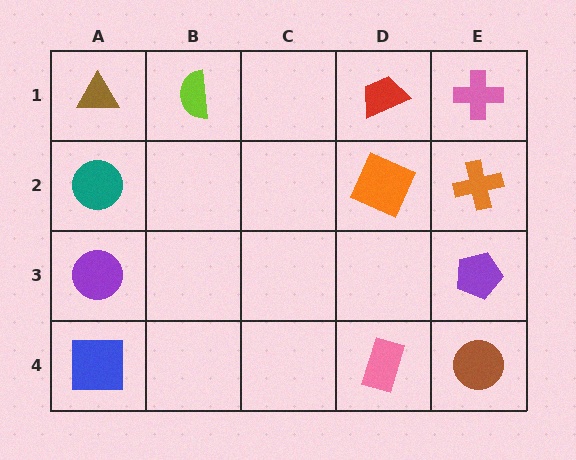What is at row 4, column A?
A blue square.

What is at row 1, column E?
A pink cross.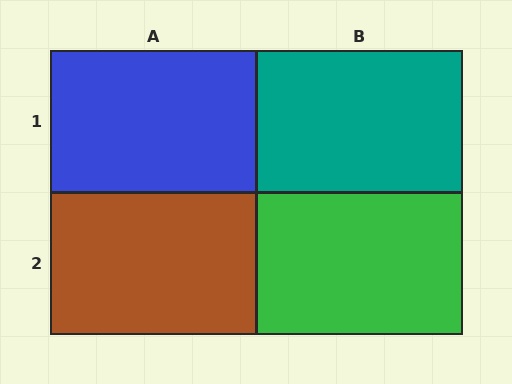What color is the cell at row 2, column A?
Brown.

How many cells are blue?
1 cell is blue.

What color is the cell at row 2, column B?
Green.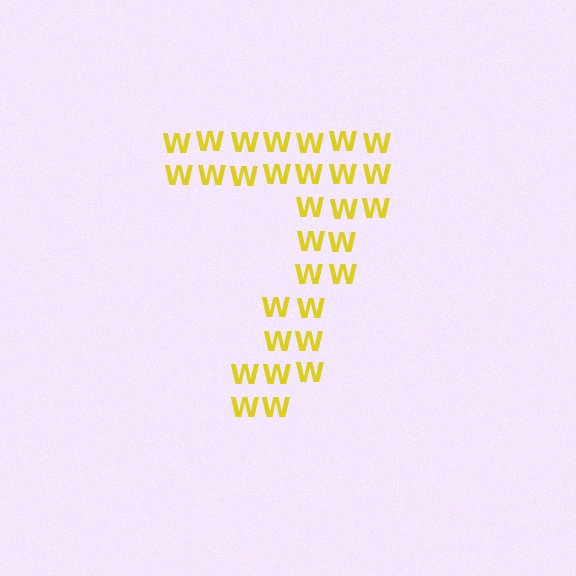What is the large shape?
The large shape is the digit 7.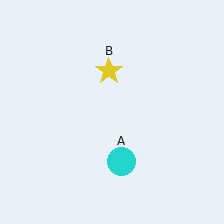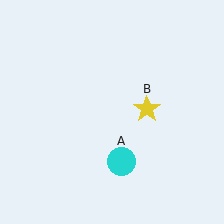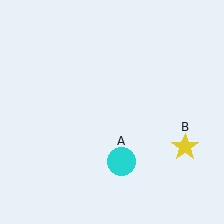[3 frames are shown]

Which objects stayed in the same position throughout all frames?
Cyan circle (object A) remained stationary.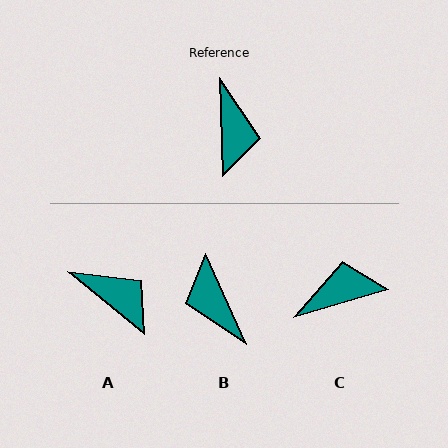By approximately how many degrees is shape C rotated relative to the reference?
Approximately 105 degrees counter-clockwise.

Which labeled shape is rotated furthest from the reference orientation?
B, about 157 degrees away.